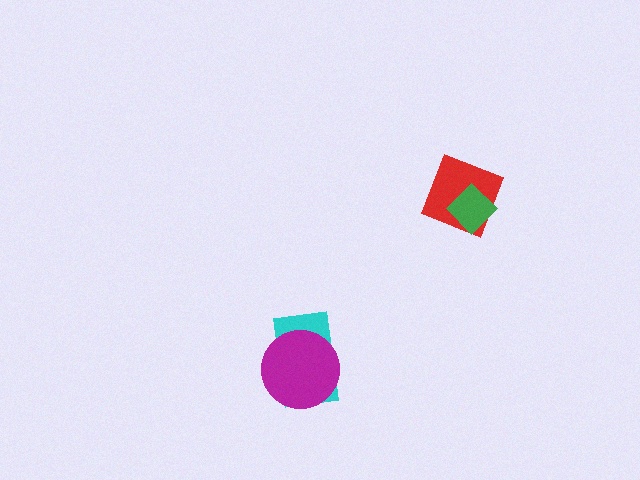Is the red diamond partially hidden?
Yes, it is partially covered by another shape.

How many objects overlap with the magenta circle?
1 object overlaps with the magenta circle.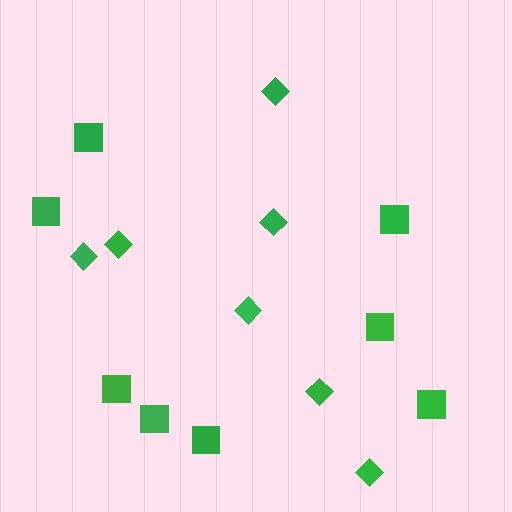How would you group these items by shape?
There are 2 groups: one group of diamonds (7) and one group of squares (8).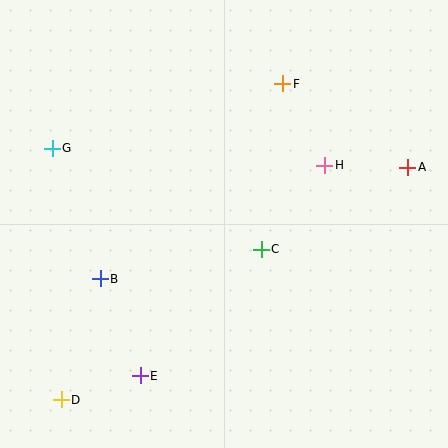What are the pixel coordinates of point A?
Point A is at (408, 167).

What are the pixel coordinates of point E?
Point E is at (140, 376).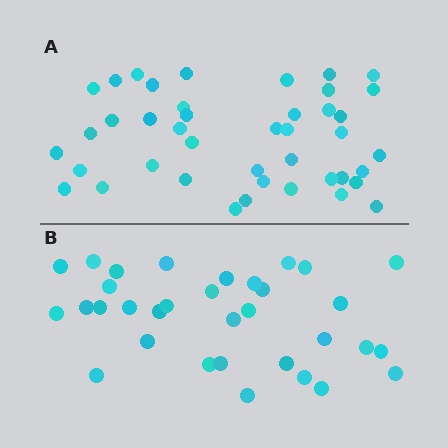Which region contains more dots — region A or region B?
Region A (the top region) has more dots.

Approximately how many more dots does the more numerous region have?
Region A has roughly 8 or so more dots than region B.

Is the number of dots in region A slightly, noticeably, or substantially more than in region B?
Region A has noticeably more, but not dramatically so. The ratio is roughly 1.3 to 1.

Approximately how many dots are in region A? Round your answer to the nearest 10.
About 40 dots. (The exact count is 42, which rounds to 40.)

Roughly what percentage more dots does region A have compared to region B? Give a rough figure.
About 25% more.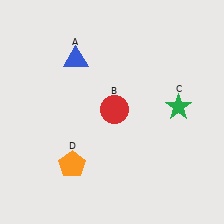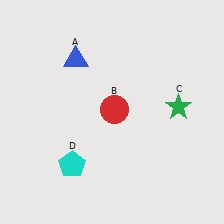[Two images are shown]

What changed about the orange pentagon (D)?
In Image 1, D is orange. In Image 2, it changed to cyan.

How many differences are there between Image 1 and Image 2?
There is 1 difference between the two images.